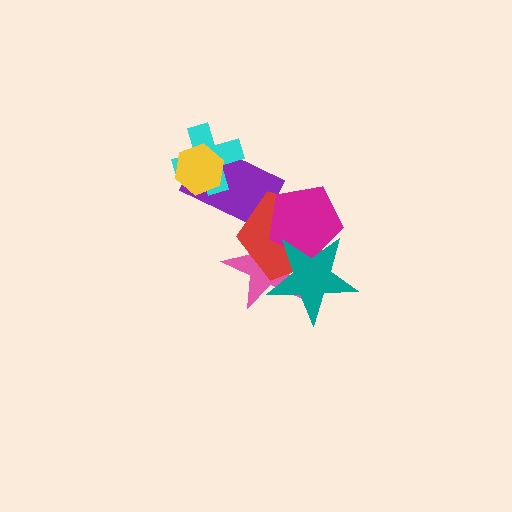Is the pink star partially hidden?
Yes, it is partially covered by another shape.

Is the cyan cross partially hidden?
Yes, it is partially covered by another shape.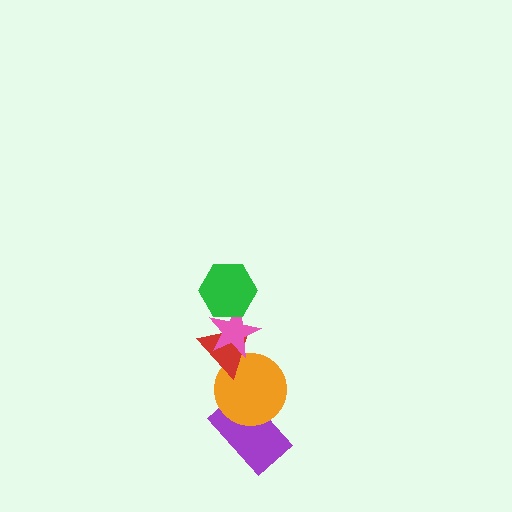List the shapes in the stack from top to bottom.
From top to bottom: the green hexagon, the pink star, the red triangle, the orange circle, the purple rectangle.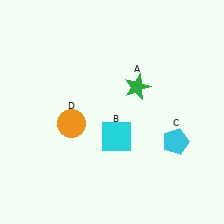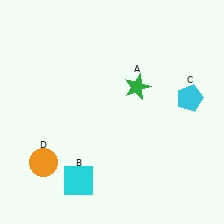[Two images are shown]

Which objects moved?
The objects that moved are: the cyan square (B), the cyan pentagon (C), the orange circle (D).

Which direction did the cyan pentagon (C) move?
The cyan pentagon (C) moved up.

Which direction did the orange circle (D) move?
The orange circle (D) moved down.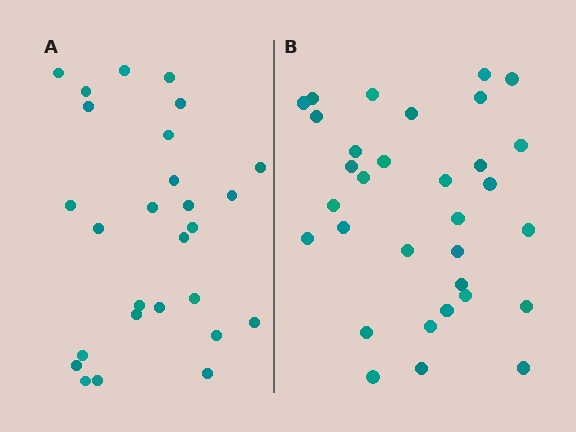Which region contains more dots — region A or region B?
Region B (the right region) has more dots.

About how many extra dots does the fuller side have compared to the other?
Region B has about 5 more dots than region A.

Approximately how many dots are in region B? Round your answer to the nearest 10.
About 30 dots. (The exact count is 32, which rounds to 30.)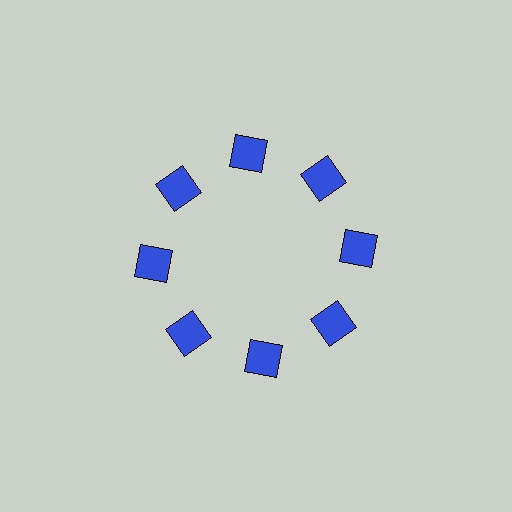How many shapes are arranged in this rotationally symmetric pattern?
There are 8 shapes, arranged in 8 groups of 1.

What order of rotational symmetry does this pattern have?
This pattern has 8-fold rotational symmetry.